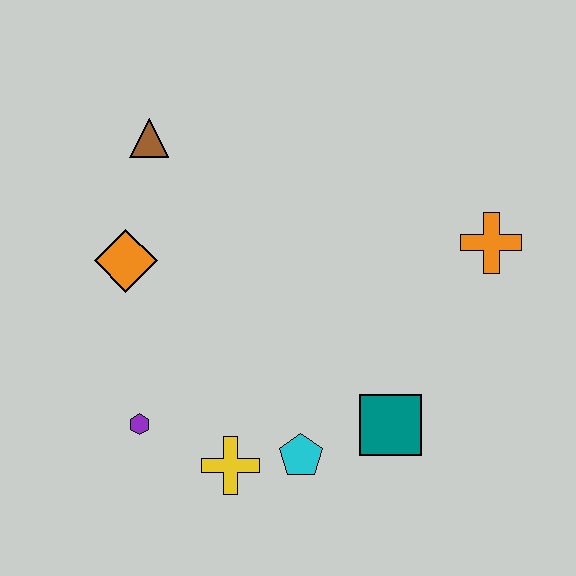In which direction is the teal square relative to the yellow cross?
The teal square is to the right of the yellow cross.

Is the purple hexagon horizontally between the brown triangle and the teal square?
No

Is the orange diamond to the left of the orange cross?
Yes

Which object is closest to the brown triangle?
The orange diamond is closest to the brown triangle.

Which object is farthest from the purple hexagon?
The orange cross is farthest from the purple hexagon.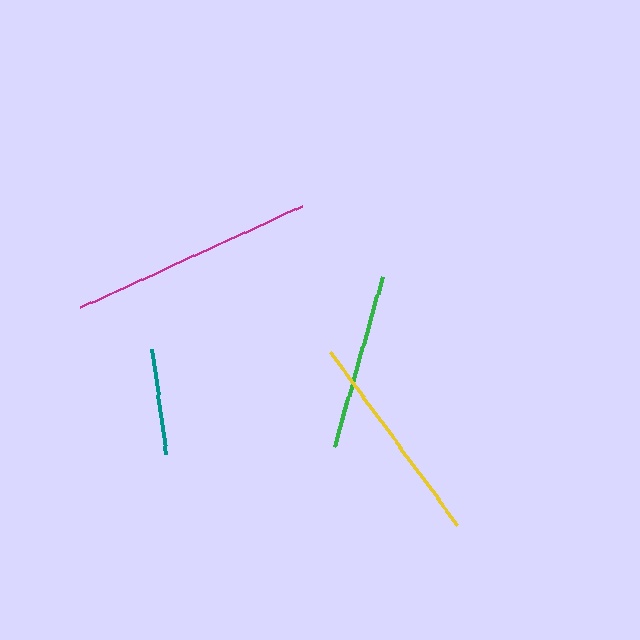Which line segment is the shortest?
The teal line is the shortest at approximately 106 pixels.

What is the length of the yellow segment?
The yellow segment is approximately 214 pixels long.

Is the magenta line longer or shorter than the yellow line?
The magenta line is longer than the yellow line.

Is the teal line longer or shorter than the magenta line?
The magenta line is longer than the teal line.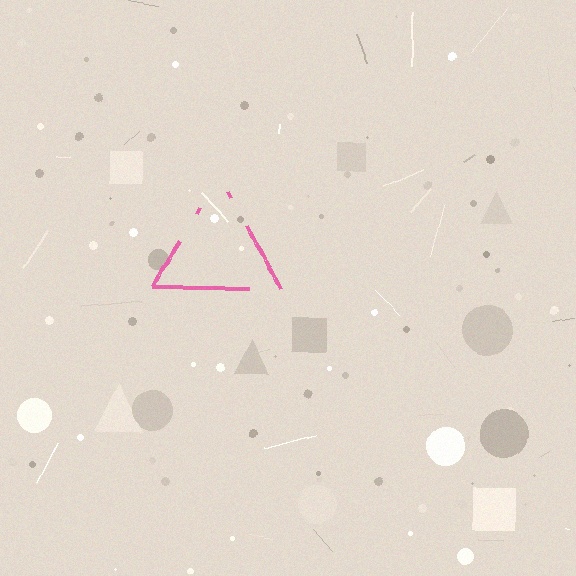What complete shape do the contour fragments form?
The contour fragments form a triangle.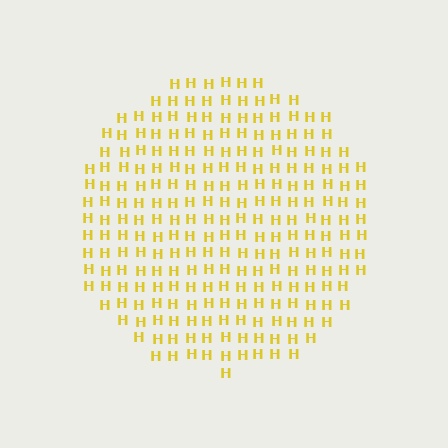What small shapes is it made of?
It is made of small letter H's.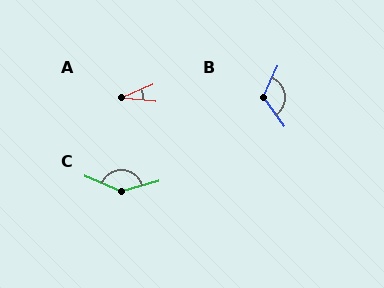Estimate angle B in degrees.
Approximately 120 degrees.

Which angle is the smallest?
A, at approximately 29 degrees.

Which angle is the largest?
C, at approximately 142 degrees.